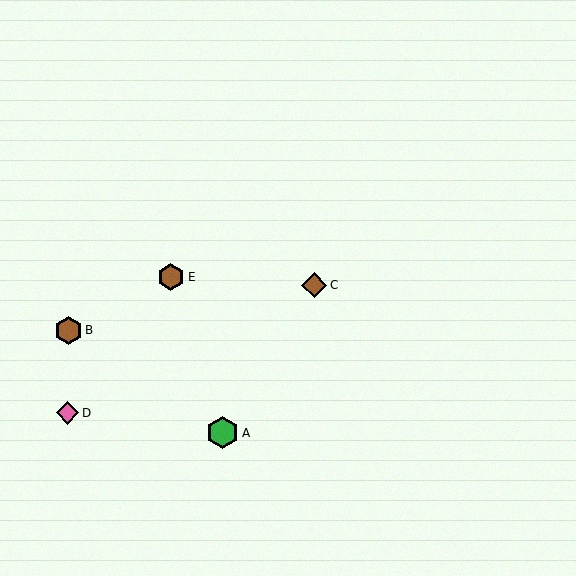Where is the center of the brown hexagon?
The center of the brown hexagon is at (171, 277).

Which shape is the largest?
The green hexagon (labeled A) is the largest.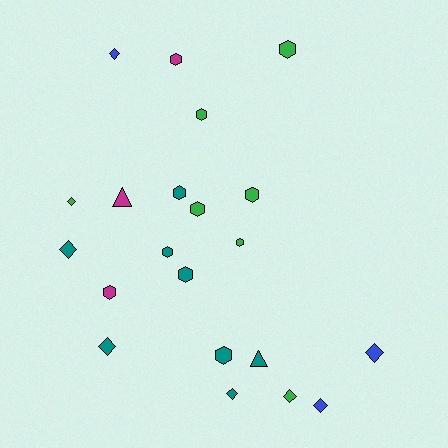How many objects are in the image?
There are 21 objects.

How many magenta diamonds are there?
There are no magenta diamonds.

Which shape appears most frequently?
Hexagon, with 11 objects.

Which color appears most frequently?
Teal, with 8 objects.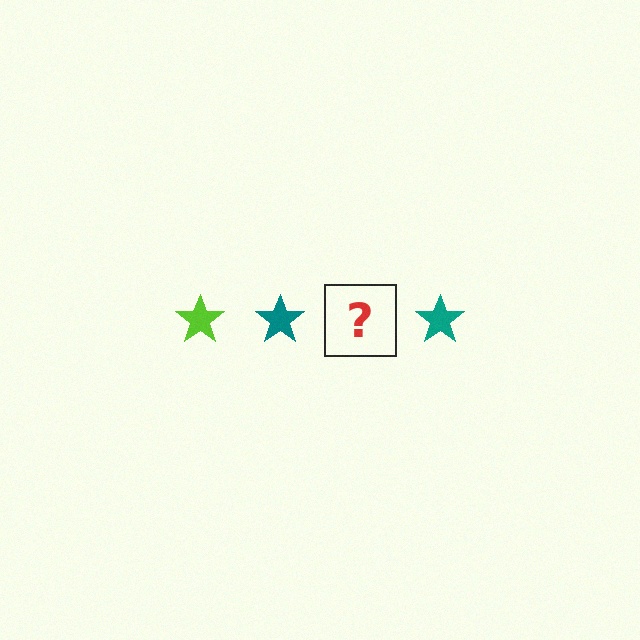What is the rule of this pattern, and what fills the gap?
The rule is that the pattern cycles through lime, teal stars. The gap should be filled with a lime star.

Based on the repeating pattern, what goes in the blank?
The blank should be a lime star.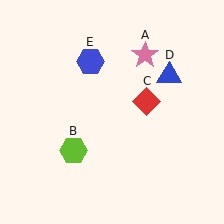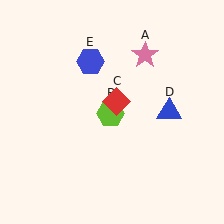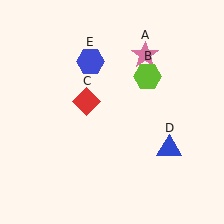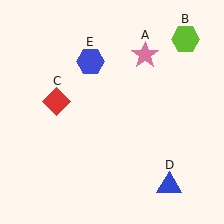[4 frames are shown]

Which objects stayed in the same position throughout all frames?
Pink star (object A) and blue hexagon (object E) remained stationary.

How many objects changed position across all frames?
3 objects changed position: lime hexagon (object B), red diamond (object C), blue triangle (object D).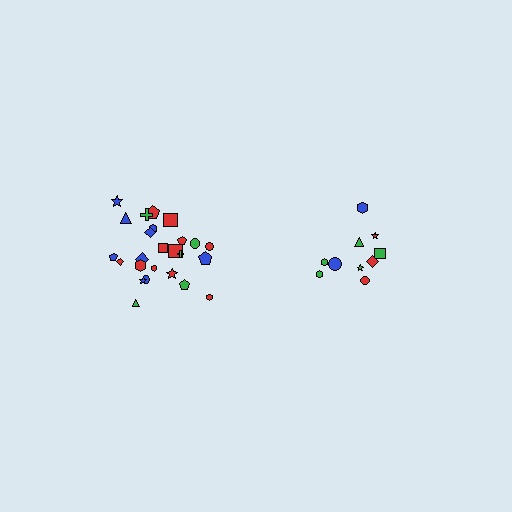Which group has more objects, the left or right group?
The left group.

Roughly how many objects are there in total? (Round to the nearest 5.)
Roughly 35 objects in total.